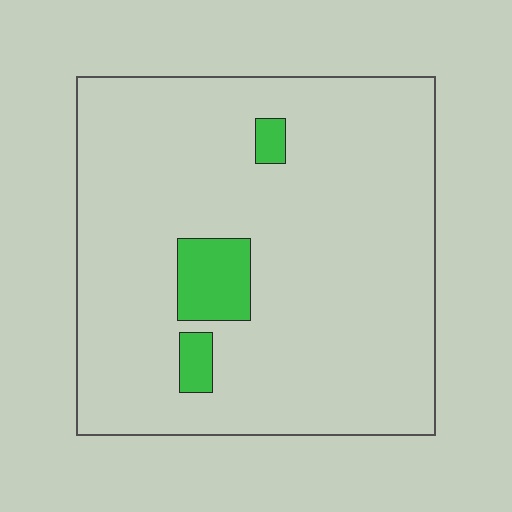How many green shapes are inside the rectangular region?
3.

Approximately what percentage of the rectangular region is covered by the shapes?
Approximately 5%.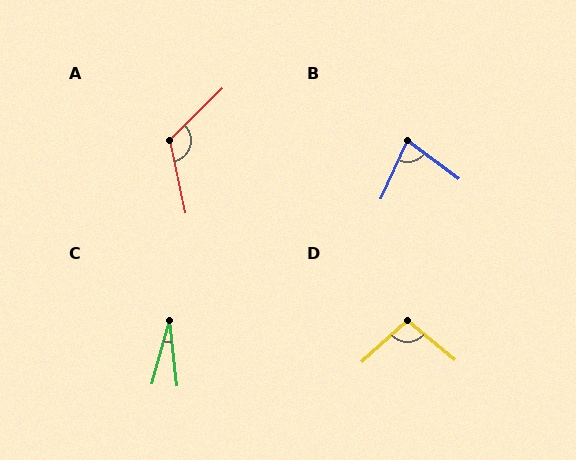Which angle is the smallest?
C, at approximately 22 degrees.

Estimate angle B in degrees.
Approximately 77 degrees.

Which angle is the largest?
A, at approximately 123 degrees.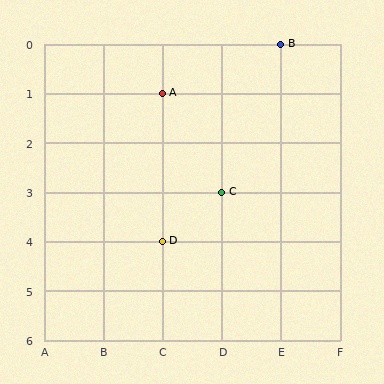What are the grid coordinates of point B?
Point B is at grid coordinates (E, 0).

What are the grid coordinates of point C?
Point C is at grid coordinates (D, 3).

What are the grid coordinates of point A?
Point A is at grid coordinates (C, 1).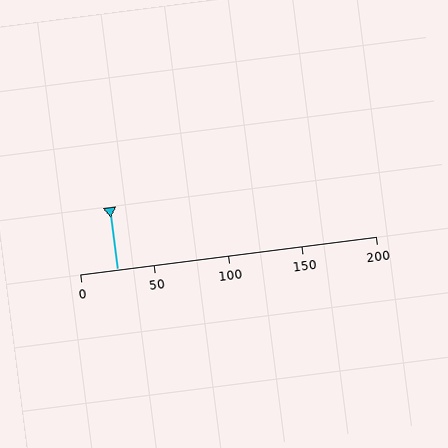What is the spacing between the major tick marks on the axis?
The major ticks are spaced 50 apart.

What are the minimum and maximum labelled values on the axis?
The axis runs from 0 to 200.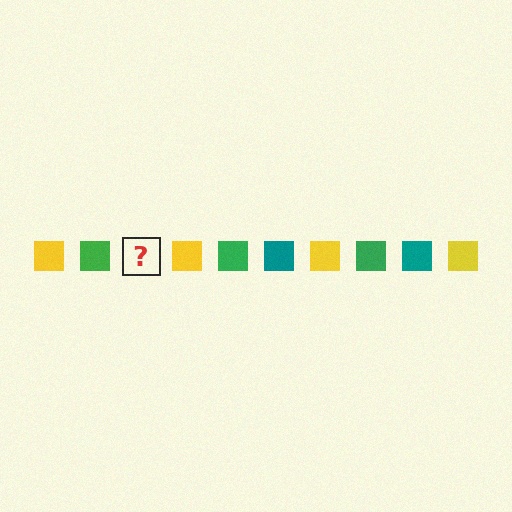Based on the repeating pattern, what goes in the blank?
The blank should be a teal square.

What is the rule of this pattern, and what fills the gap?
The rule is that the pattern cycles through yellow, green, teal squares. The gap should be filled with a teal square.